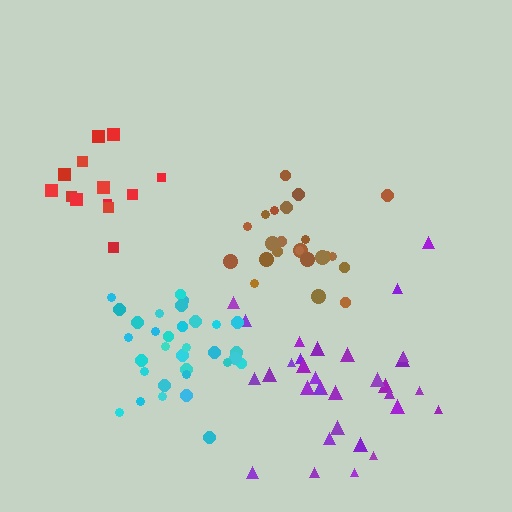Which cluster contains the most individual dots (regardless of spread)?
Purple (32).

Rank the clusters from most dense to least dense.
brown, cyan, red, purple.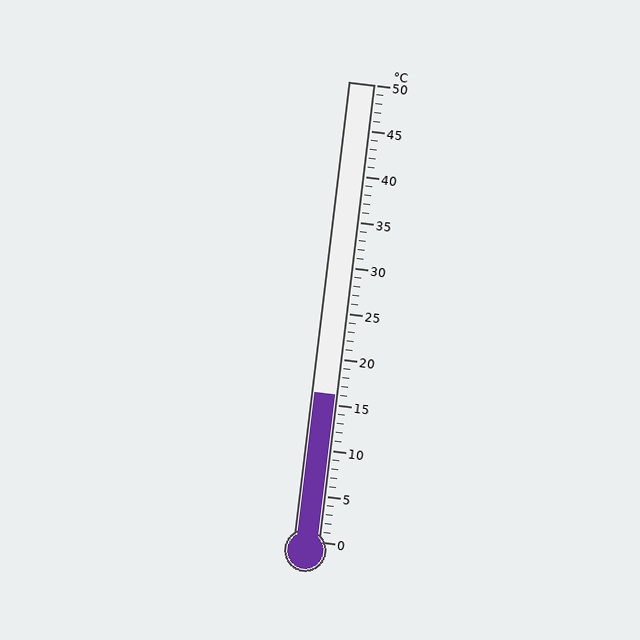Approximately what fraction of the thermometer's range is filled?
The thermometer is filled to approximately 30% of its range.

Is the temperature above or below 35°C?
The temperature is below 35°C.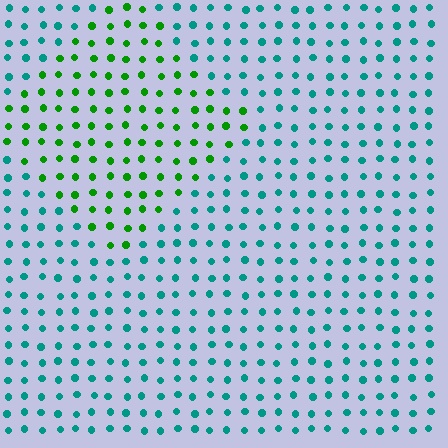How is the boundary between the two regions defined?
The boundary is defined purely by a slight shift in hue (about 54 degrees). Spacing, size, and orientation are identical on both sides.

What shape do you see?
I see a diamond.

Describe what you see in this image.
The image is filled with small teal elements in a uniform arrangement. A diamond-shaped region is visible where the elements are tinted to a slightly different hue, forming a subtle color boundary.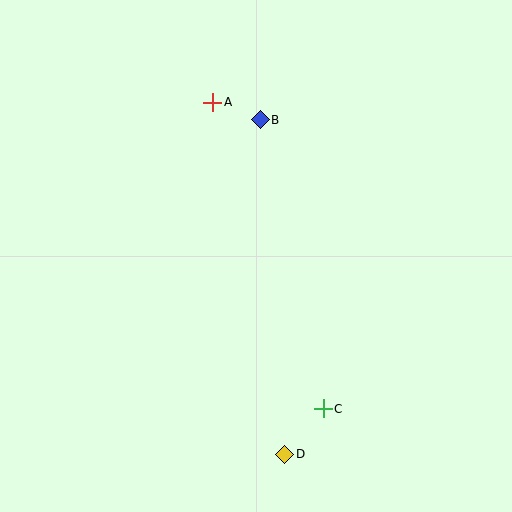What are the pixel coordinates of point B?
Point B is at (260, 120).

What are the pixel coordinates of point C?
Point C is at (323, 409).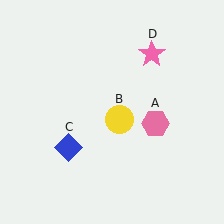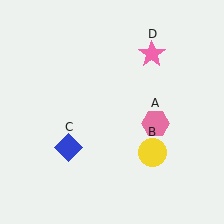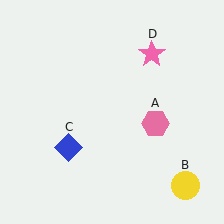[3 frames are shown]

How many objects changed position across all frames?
1 object changed position: yellow circle (object B).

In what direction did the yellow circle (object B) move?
The yellow circle (object B) moved down and to the right.